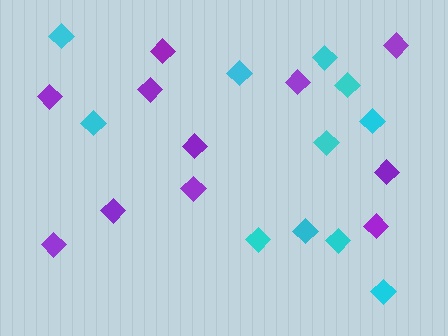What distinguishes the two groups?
There are 2 groups: one group of cyan diamonds (11) and one group of purple diamonds (11).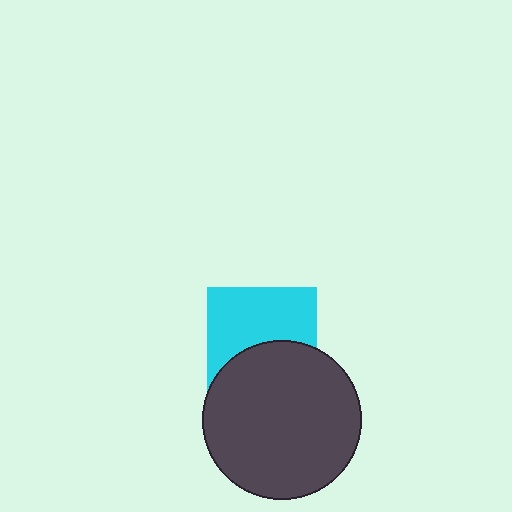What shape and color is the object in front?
The object in front is a dark gray circle.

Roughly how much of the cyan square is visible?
About half of it is visible (roughly 57%).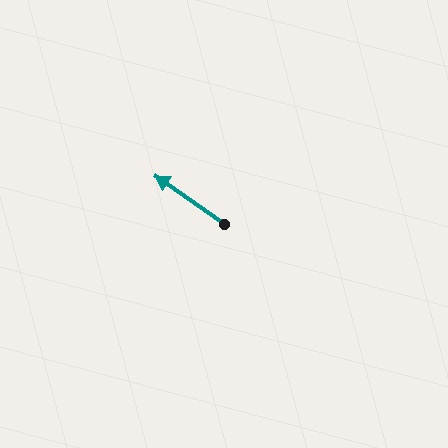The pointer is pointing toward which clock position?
Roughly 10 o'clock.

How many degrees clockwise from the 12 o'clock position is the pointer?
Approximately 305 degrees.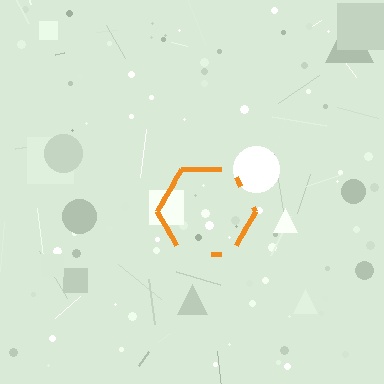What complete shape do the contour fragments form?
The contour fragments form a hexagon.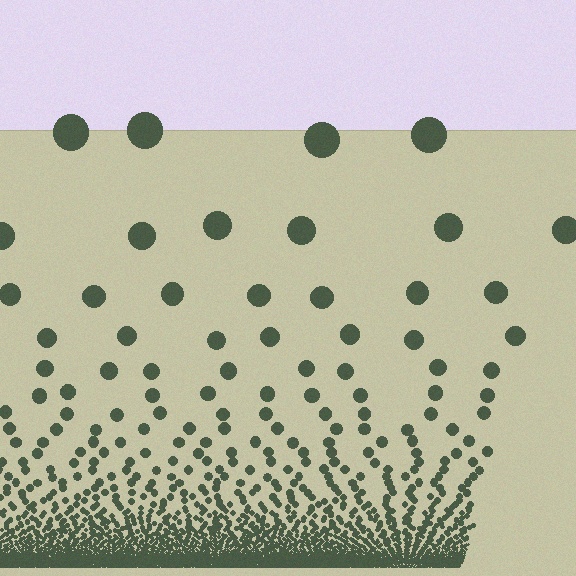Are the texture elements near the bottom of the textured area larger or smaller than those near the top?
Smaller. The gradient is inverted — elements near the bottom are smaller and denser.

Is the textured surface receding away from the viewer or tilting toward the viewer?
The surface appears to tilt toward the viewer. Texture elements get larger and sparser toward the top.